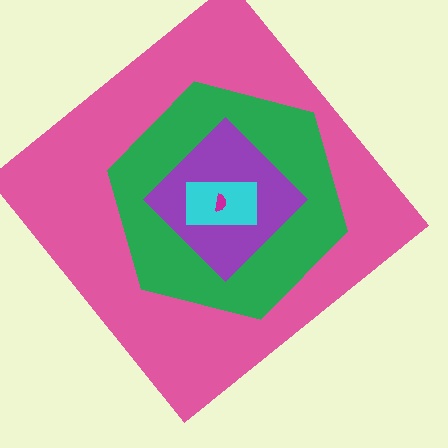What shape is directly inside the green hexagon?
The purple diamond.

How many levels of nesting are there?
5.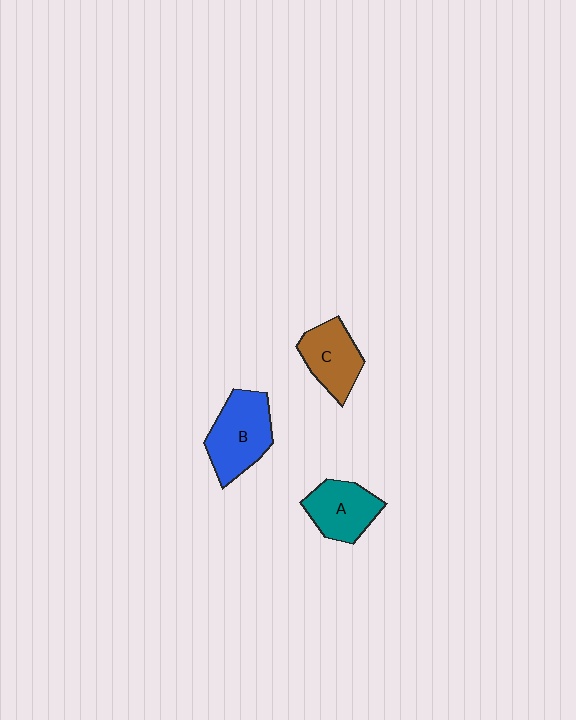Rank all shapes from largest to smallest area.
From largest to smallest: B (blue), C (brown), A (teal).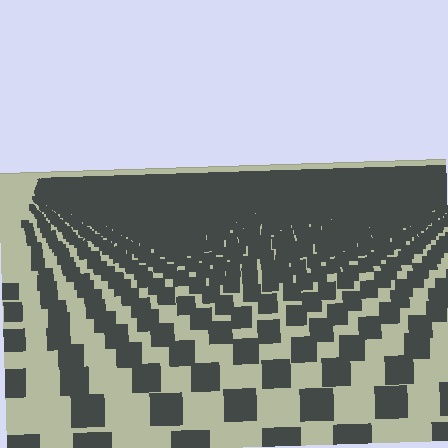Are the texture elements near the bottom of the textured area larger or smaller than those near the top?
Larger. Near the bottom, elements are closer to the viewer and appear at a bigger on-screen size.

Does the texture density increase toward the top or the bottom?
Density increases toward the top.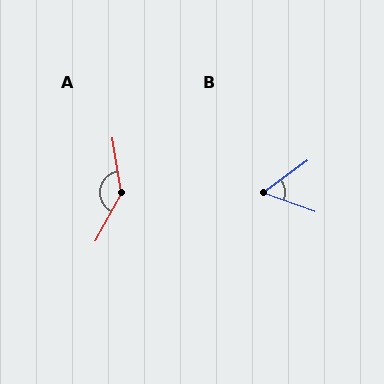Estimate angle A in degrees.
Approximately 143 degrees.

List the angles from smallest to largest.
B (55°), A (143°).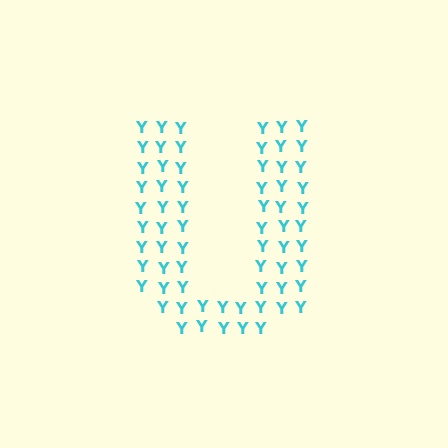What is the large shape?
The large shape is the letter U.